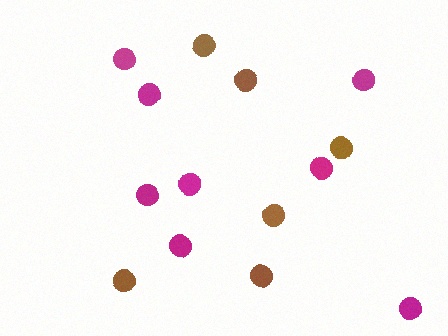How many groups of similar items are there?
There are 2 groups: one group of magenta circles (8) and one group of brown circles (6).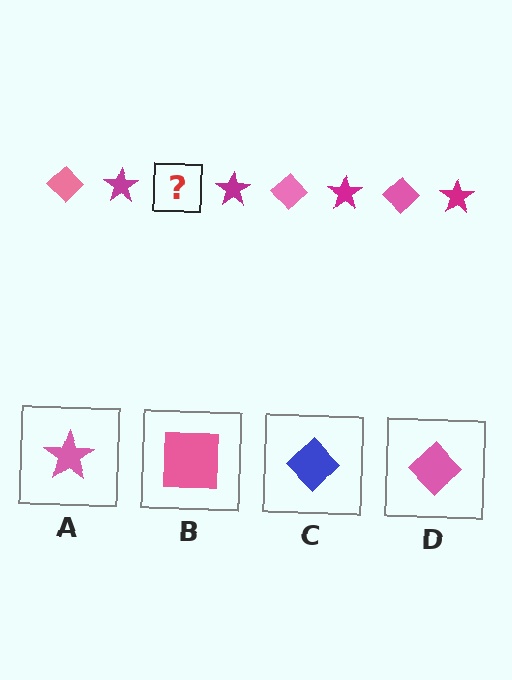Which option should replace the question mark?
Option D.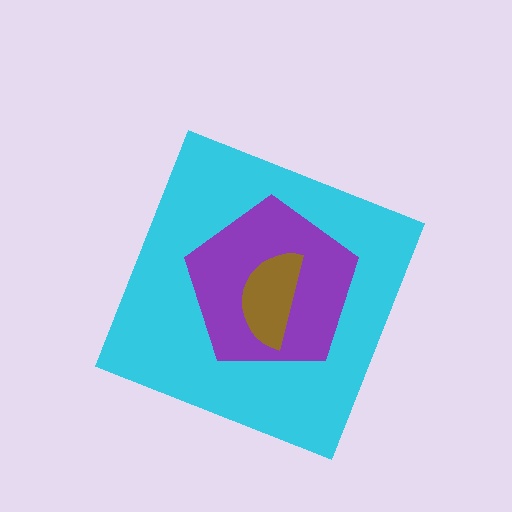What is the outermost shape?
The cyan diamond.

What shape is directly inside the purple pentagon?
The brown semicircle.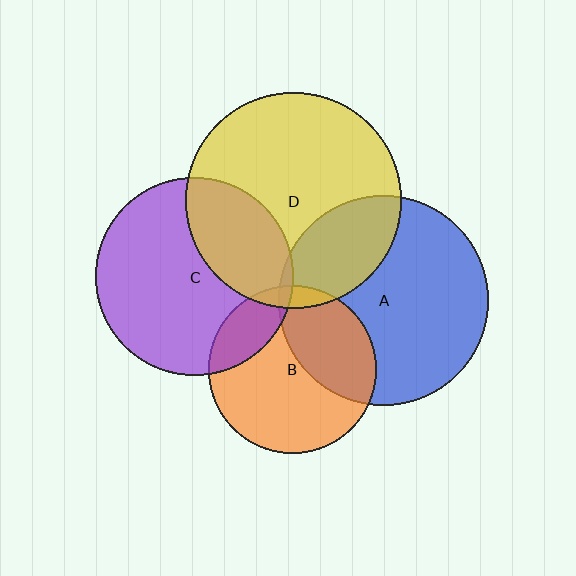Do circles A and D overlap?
Yes.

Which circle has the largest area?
Circle D (yellow).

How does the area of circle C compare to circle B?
Approximately 1.4 times.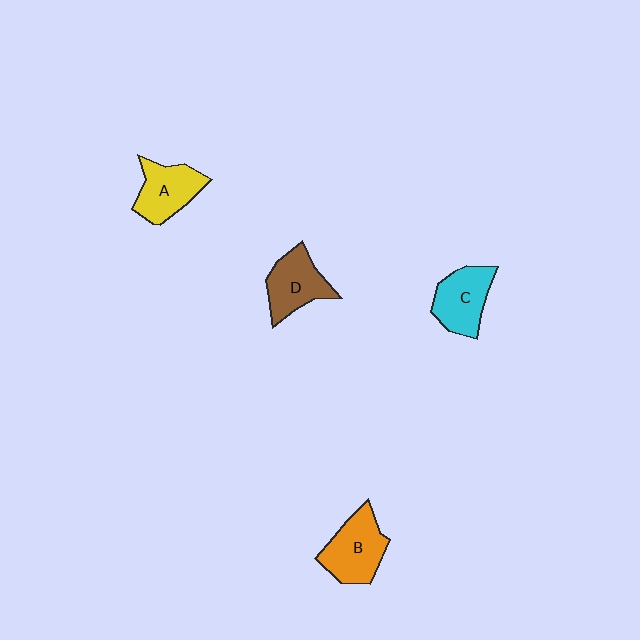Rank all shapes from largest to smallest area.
From largest to smallest: B (orange), C (cyan), D (brown), A (yellow).